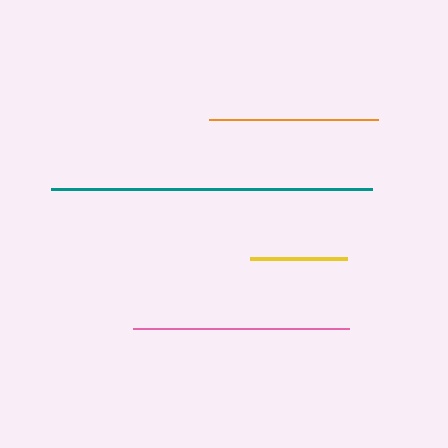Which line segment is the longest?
The teal line is the longest at approximately 321 pixels.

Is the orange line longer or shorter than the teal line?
The teal line is longer than the orange line.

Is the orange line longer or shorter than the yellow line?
The orange line is longer than the yellow line.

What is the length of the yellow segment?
The yellow segment is approximately 97 pixels long.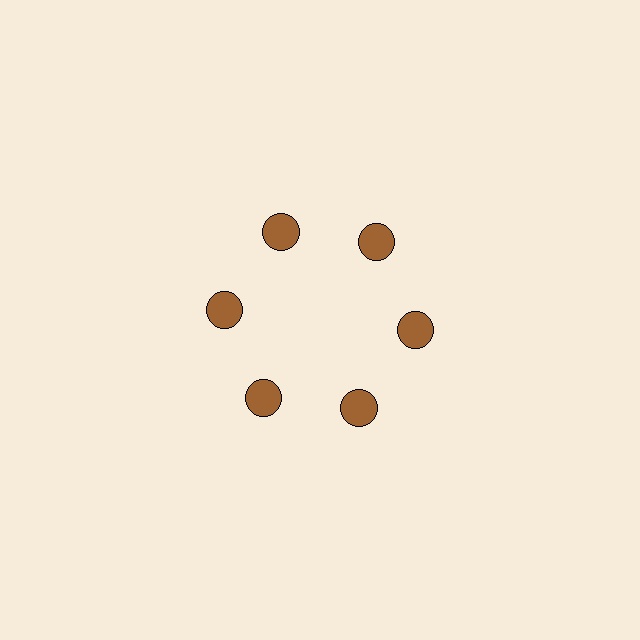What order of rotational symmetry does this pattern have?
This pattern has 6-fold rotational symmetry.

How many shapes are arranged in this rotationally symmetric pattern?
There are 6 shapes, arranged in 6 groups of 1.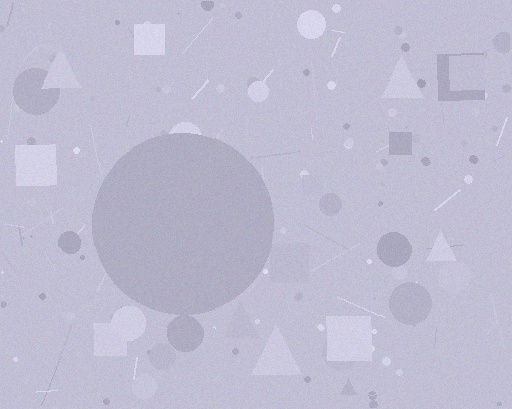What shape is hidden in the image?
A circle is hidden in the image.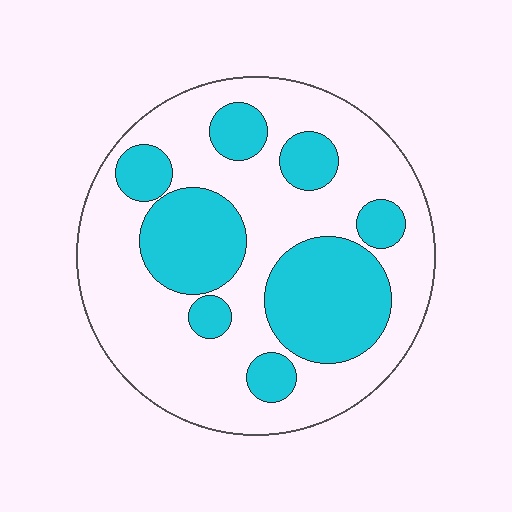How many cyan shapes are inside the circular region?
8.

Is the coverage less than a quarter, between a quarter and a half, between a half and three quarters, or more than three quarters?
Between a quarter and a half.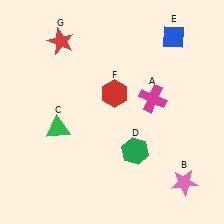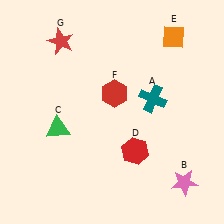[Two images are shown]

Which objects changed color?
A changed from magenta to teal. D changed from green to red. E changed from blue to orange.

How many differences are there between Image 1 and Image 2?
There are 3 differences between the two images.